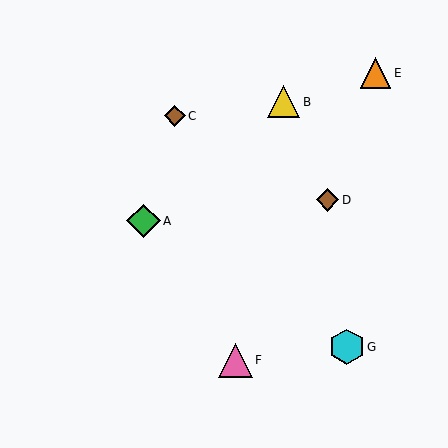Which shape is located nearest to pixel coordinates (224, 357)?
The pink triangle (labeled F) at (235, 360) is nearest to that location.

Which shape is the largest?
The cyan hexagon (labeled G) is the largest.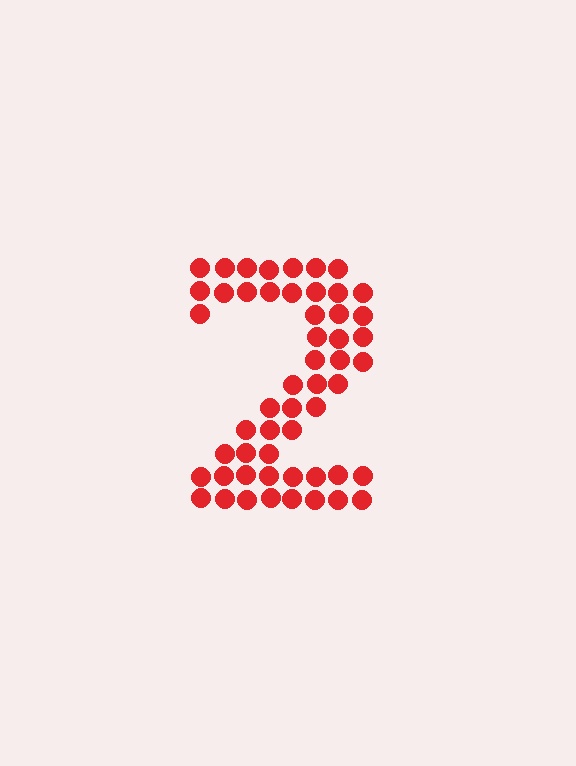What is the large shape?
The large shape is the digit 2.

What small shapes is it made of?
It is made of small circles.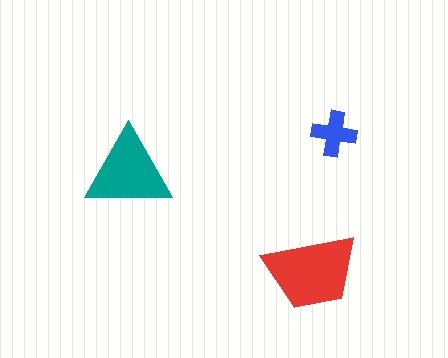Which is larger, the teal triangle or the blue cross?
The teal triangle.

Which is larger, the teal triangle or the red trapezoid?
The red trapezoid.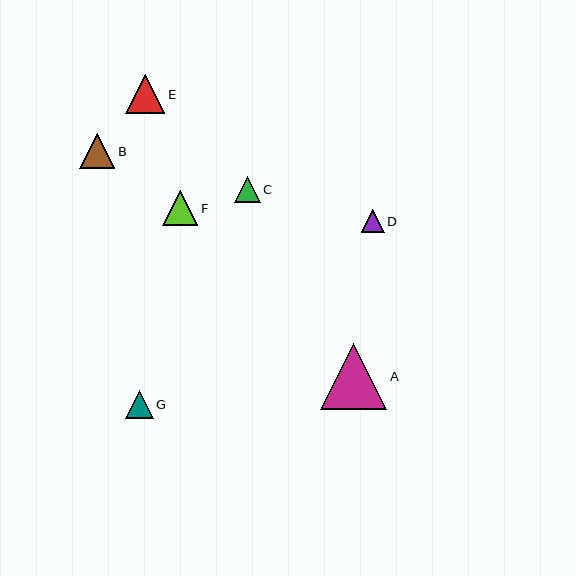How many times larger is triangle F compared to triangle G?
Triangle F is approximately 1.3 times the size of triangle G.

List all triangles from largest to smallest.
From largest to smallest: A, E, B, F, G, C, D.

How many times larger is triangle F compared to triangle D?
Triangle F is approximately 1.5 times the size of triangle D.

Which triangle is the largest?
Triangle A is the largest with a size of approximately 66 pixels.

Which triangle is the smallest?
Triangle D is the smallest with a size of approximately 23 pixels.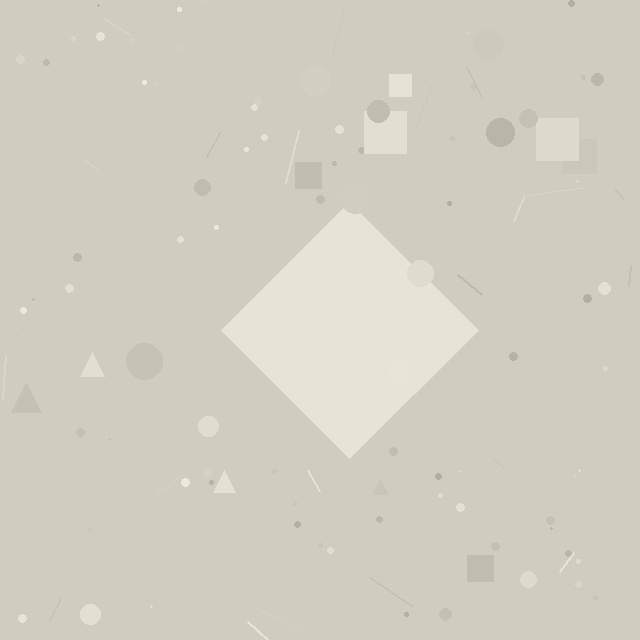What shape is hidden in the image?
A diamond is hidden in the image.